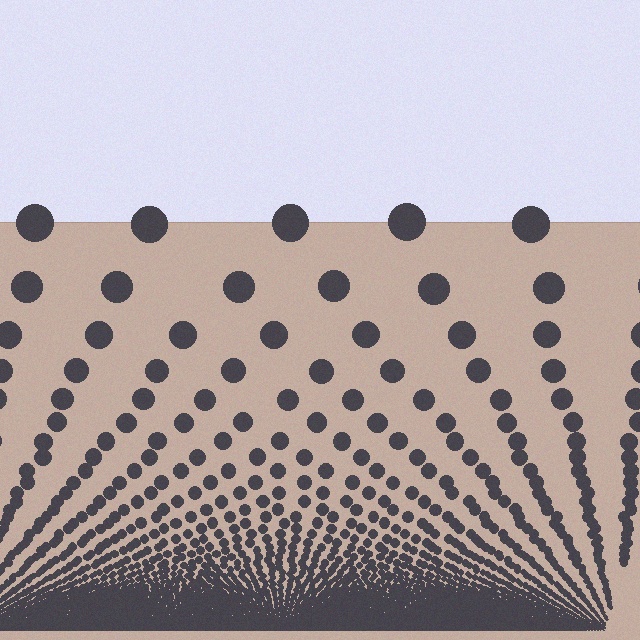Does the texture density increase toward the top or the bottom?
Density increases toward the bottom.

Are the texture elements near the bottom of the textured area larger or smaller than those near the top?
Smaller. The gradient is inverted — elements near the bottom are smaller and denser.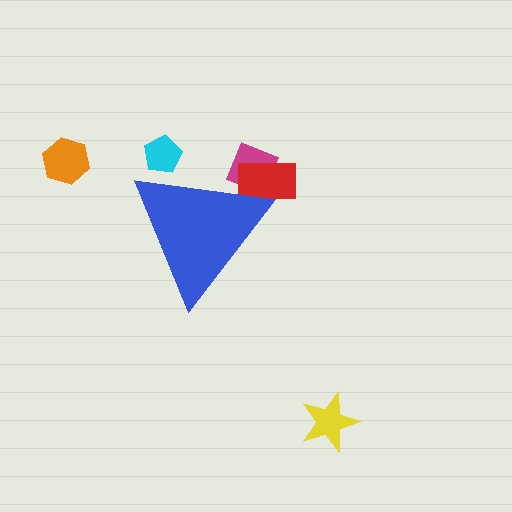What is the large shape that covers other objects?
A blue triangle.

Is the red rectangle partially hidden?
Yes, the red rectangle is partially hidden behind the blue triangle.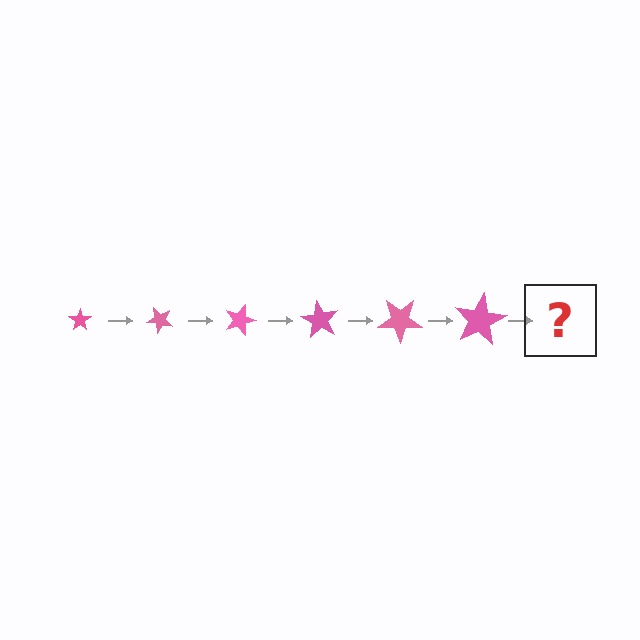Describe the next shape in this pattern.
It should be a star, larger than the previous one and rotated 270 degrees from the start.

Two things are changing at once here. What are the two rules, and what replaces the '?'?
The two rules are that the star grows larger each step and it rotates 45 degrees each step. The '?' should be a star, larger than the previous one and rotated 270 degrees from the start.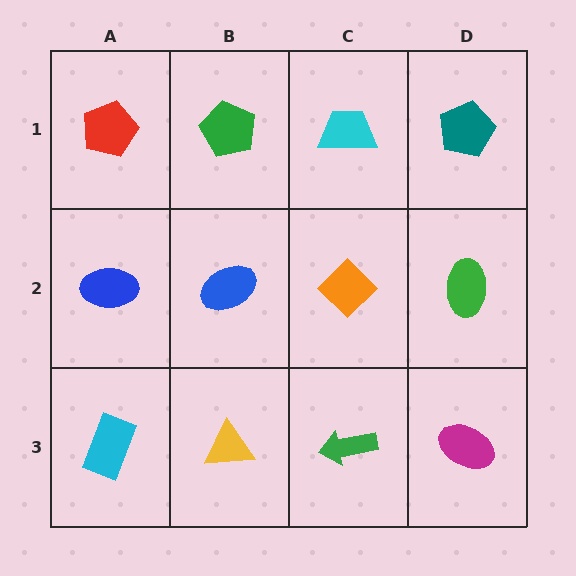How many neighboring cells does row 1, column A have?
2.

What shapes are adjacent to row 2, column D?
A teal pentagon (row 1, column D), a magenta ellipse (row 3, column D), an orange diamond (row 2, column C).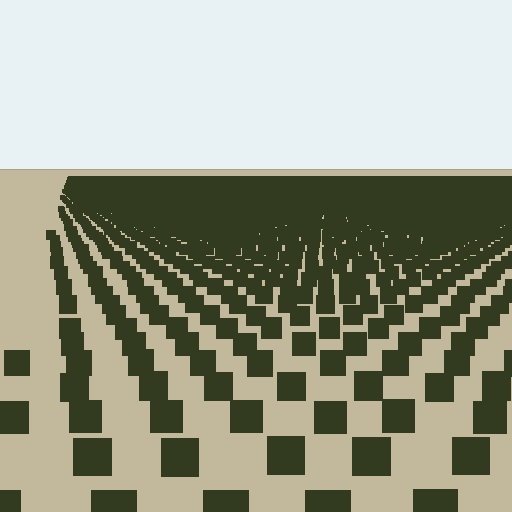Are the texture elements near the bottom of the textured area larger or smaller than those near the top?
Larger. Near the bottom, elements are closer to the viewer and appear at a bigger on-screen size.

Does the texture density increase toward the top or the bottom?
Density increases toward the top.